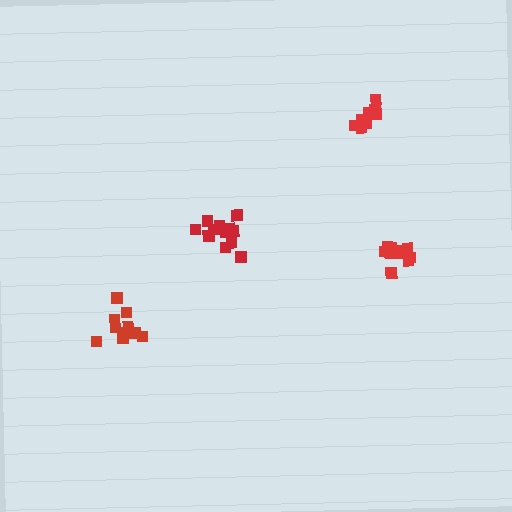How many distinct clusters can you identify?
There are 4 distinct clusters.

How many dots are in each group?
Group 1: 10 dots, Group 2: 11 dots, Group 3: 8 dots, Group 4: 12 dots (41 total).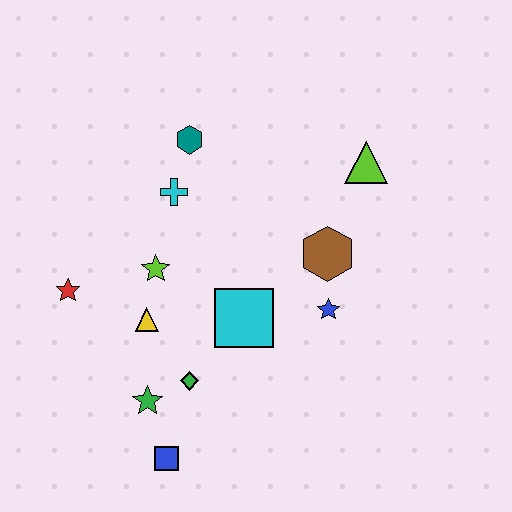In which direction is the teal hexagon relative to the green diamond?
The teal hexagon is above the green diamond.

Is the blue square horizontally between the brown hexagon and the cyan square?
No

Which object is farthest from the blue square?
The lime triangle is farthest from the blue square.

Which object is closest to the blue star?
The brown hexagon is closest to the blue star.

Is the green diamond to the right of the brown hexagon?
No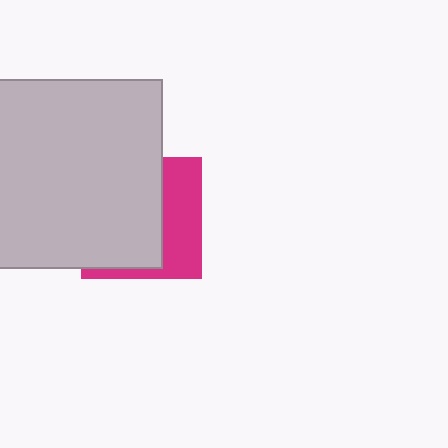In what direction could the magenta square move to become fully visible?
The magenta square could move right. That would shift it out from behind the light gray rectangle entirely.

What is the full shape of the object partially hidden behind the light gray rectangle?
The partially hidden object is a magenta square.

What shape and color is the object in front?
The object in front is a light gray rectangle.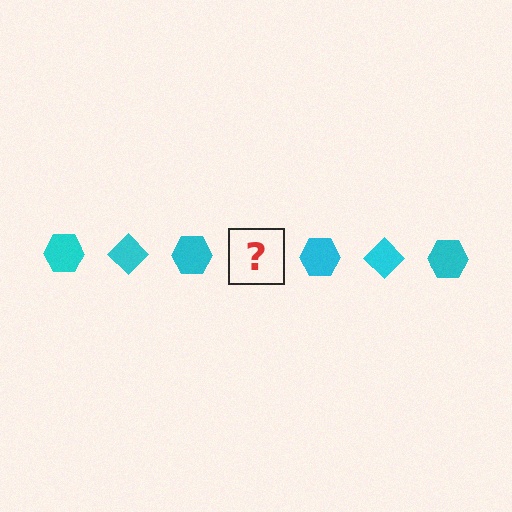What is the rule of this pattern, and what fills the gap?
The rule is that the pattern cycles through hexagon, diamond shapes in cyan. The gap should be filled with a cyan diamond.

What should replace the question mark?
The question mark should be replaced with a cyan diamond.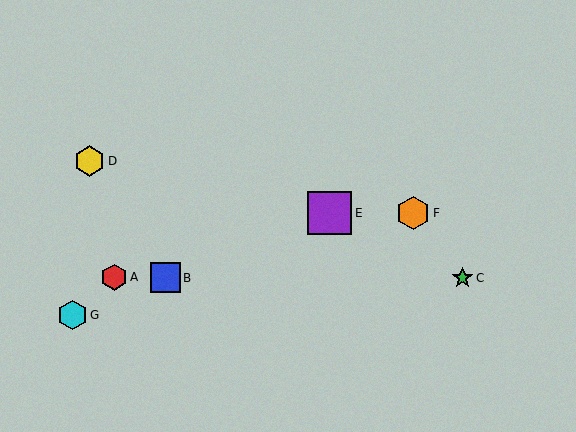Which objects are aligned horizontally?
Objects E, F are aligned horizontally.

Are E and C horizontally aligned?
No, E is at y≈213 and C is at y≈278.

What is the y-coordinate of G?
Object G is at y≈315.